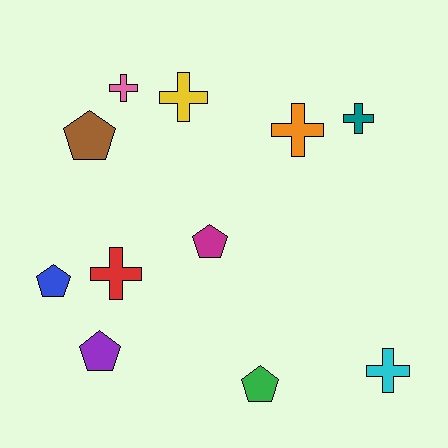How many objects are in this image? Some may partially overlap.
There are 11 objects.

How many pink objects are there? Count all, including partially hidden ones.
There is 1 pink object.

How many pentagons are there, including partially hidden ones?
There are 5 pentagons.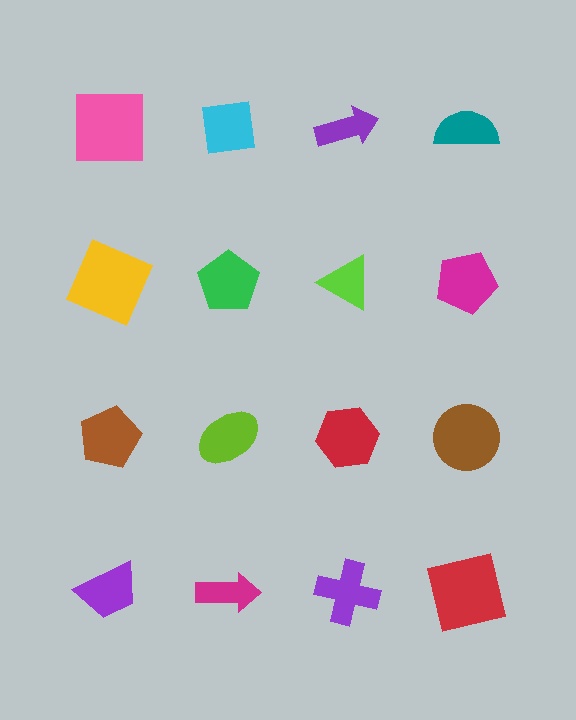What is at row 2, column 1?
A yellow square.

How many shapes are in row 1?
4 shapes.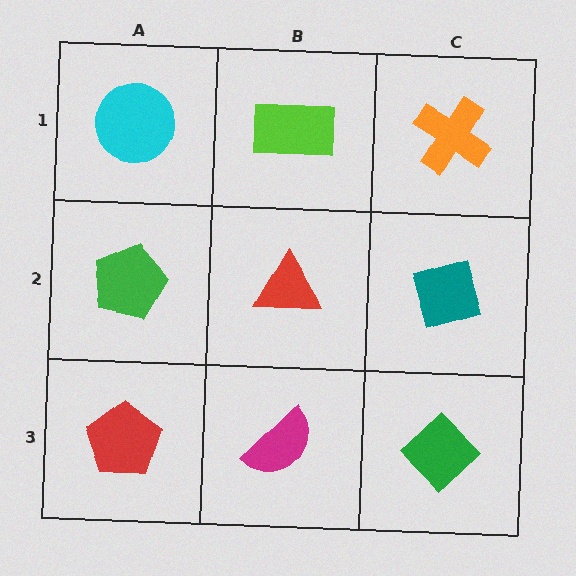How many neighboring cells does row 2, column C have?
3.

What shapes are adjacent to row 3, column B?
A red triangle (row 2, column B), a red pentagon (row 3, column A), a green diamond (row 3, column C).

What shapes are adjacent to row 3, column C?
A teal diamond (row 2, column C), a magenta semicircle (row 3, column B).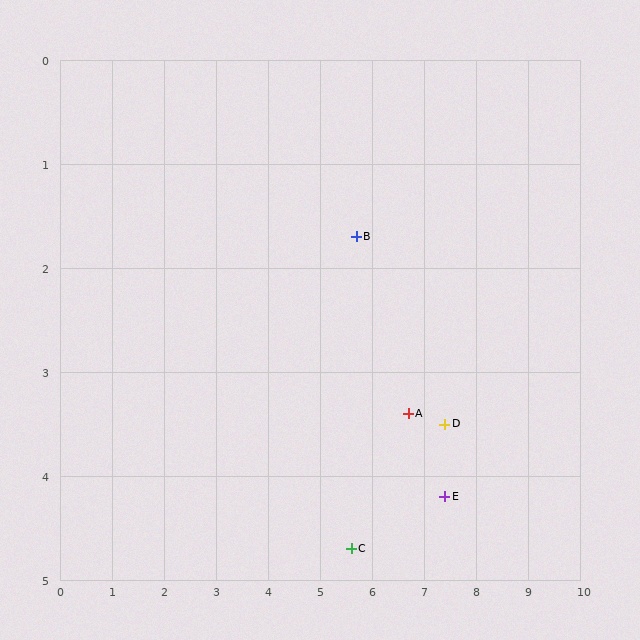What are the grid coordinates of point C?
Point C is at approximately (5.6, 4.7).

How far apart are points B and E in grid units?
Points B and E are about 3.0 grid units apart.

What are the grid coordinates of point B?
Point B is at approximately (5.7, 1.7).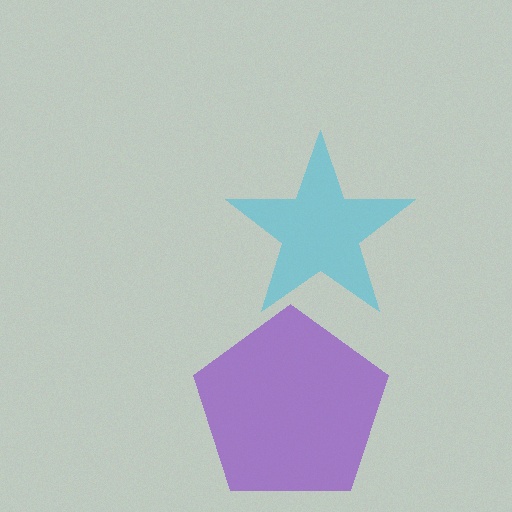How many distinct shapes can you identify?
There are 2 distinct shapes: a purple pentagon, a cyan star.